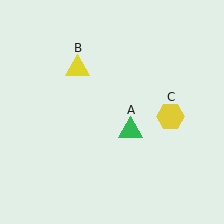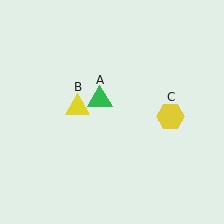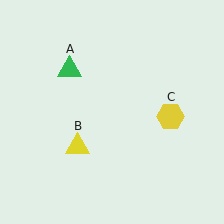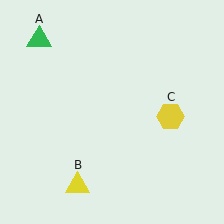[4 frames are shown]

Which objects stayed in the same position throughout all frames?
Yellow hexagon (object C) remained stationary.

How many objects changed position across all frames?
2 objects changed position: green triangle (object A), yellow triangle (object B).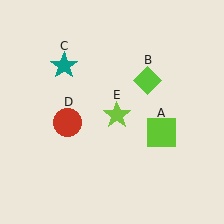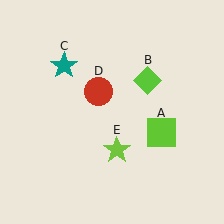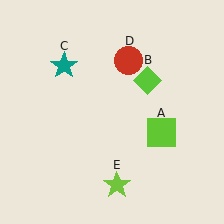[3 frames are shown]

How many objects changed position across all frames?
2 objects changed position: red circle (object D), lime star (object E).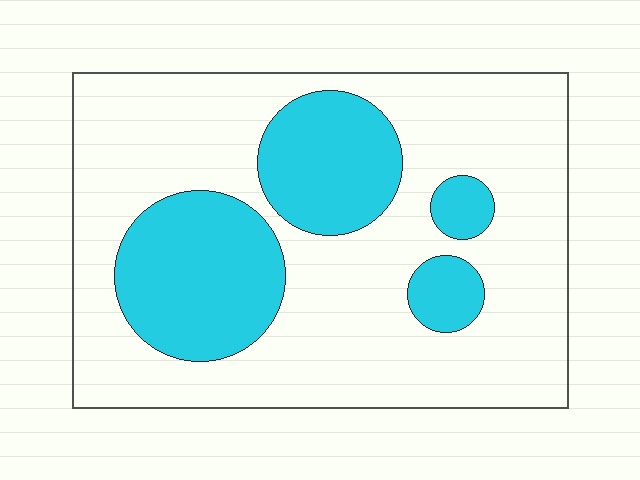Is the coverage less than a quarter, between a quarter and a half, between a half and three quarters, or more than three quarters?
Between a quarter and a half.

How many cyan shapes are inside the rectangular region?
4.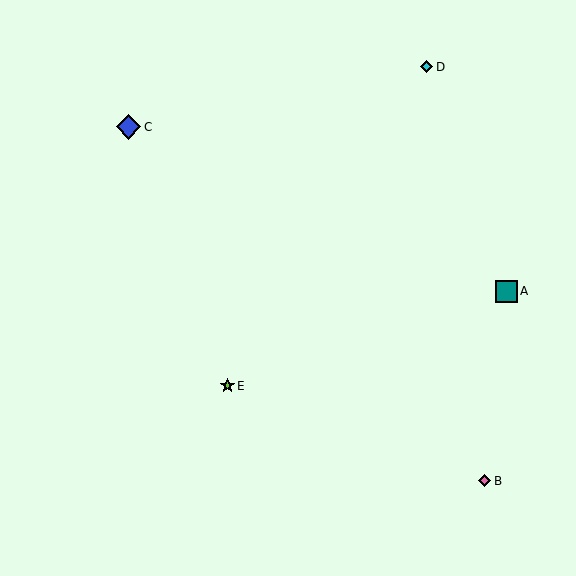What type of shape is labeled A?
Shape A is a teal square.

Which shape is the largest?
The blue diamond (labeled C) is the largest.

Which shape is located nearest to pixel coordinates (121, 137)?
The blue diamond (labeled C) at (129, 127) is nearest to that location.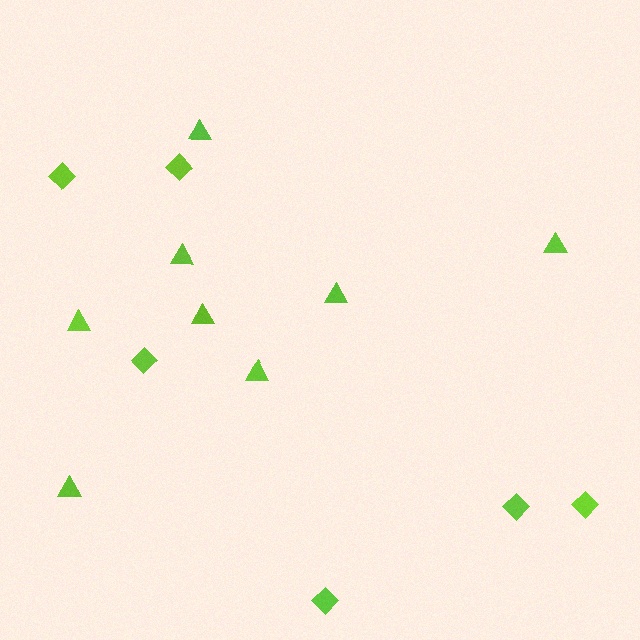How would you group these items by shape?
There are 2 groups: one group of triangles (8) and one group of diamonds (6).